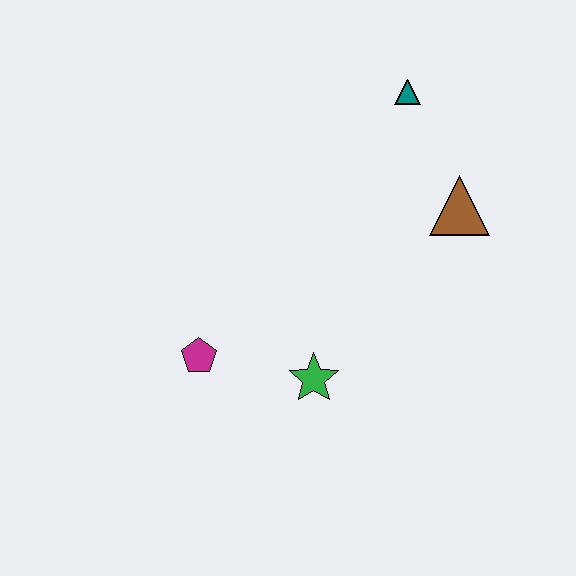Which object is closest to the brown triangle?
The teal triangle is closest to the brown triangle.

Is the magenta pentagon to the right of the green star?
No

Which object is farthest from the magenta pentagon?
The teal triangle is farthest from the magenta pentagon.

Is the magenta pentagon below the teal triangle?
Yes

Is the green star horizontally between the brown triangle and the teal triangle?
No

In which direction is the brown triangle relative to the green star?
The brown triangle is above the green star.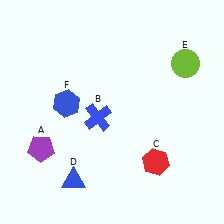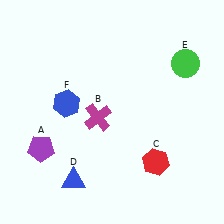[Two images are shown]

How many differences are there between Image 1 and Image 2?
There are 2 differences between the two images.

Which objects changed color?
B changed from blue to magenta. E changed from lime to green.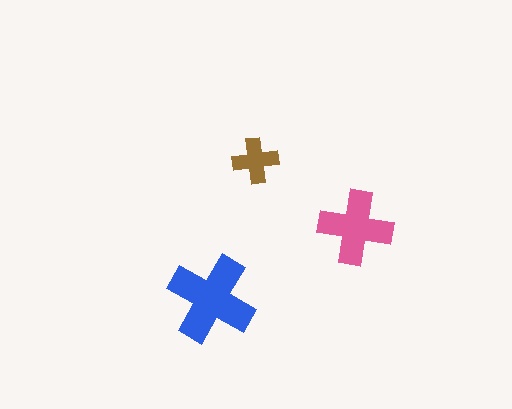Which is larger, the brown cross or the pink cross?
The pink one.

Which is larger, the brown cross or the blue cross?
The blue one.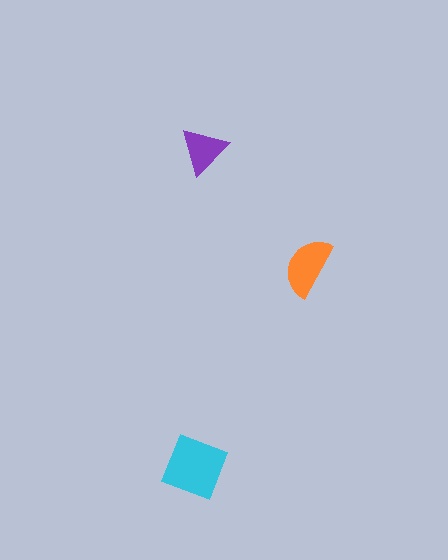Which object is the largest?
The cyan diamond.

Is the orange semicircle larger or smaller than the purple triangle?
Larger.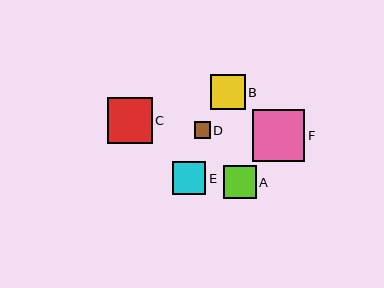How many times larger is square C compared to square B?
Square C is approximately 1.3 times the size of square B.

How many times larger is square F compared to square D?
Square F is approximately 3.2 times the size of square D.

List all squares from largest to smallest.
From largest to smallest: F, C, B, E, A, D.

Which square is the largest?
Square F is the largest with a size of approximately 52 pixels.